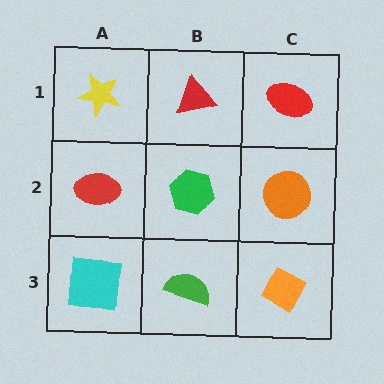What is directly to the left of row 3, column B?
A cyan square.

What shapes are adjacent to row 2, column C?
A red ellipse (row 1, column C), an orange diamond (row 3, column C), a green hexagon (row 2, column B).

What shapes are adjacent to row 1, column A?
A red ellipse (row 2, column A), a red triangle (row 1, column B).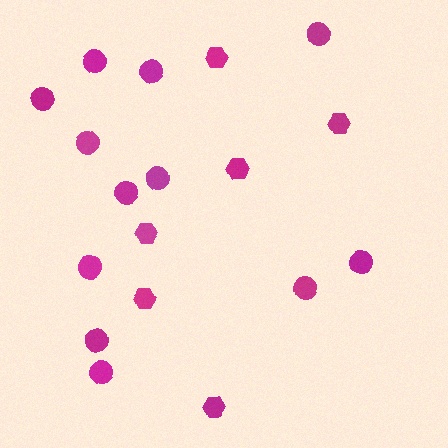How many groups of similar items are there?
There are 2 groups: one group of hexagons (6) and one group of circles (12).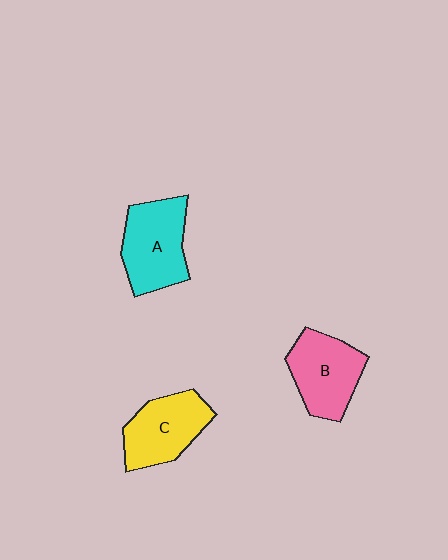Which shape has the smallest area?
Shape C (yellow).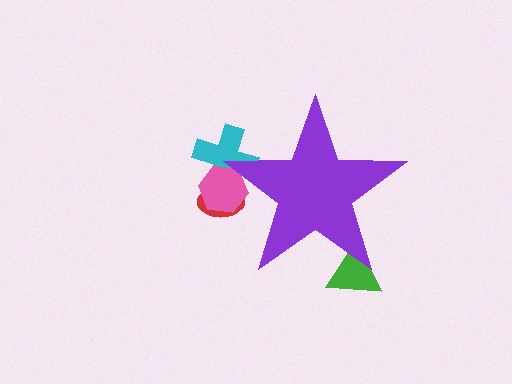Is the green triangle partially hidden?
Yes, the green triangle is partially hidden behind the purple star.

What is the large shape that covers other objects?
A purple star.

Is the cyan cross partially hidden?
Yes, the cyan cross is partially hidden behind the purple star.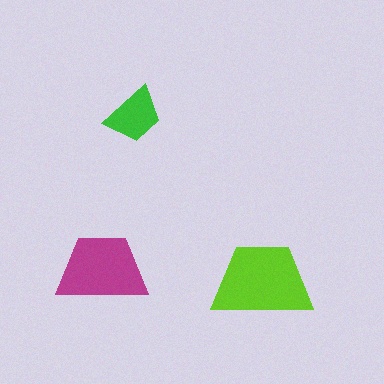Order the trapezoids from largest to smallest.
the lime one, the magenta one, the green one.